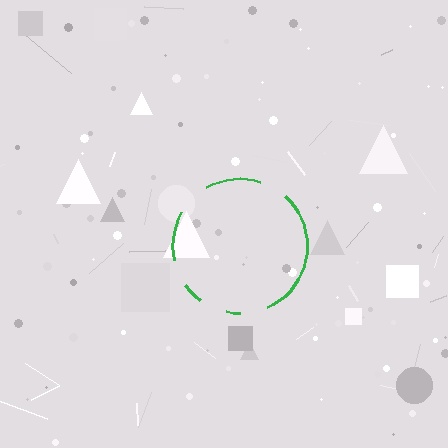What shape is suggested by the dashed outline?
The dashed outline suggests a circle.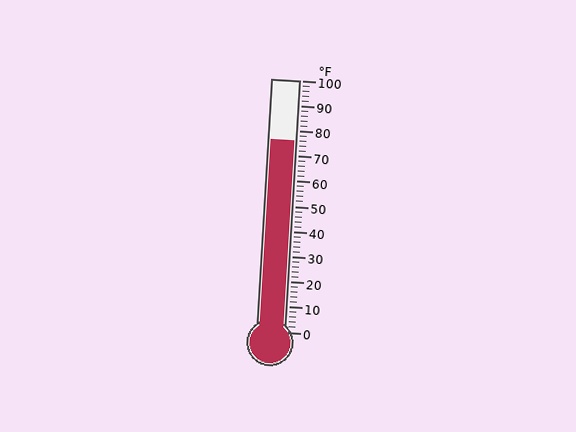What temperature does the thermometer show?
The thermometer shows approximately 76°F.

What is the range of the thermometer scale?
The thermometer scale ranges from 0°F to 100°F.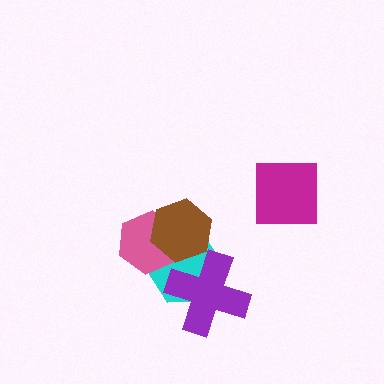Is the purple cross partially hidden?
No, no other shape covers it.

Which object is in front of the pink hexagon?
The brown hexagon is in front of the pink hexagon.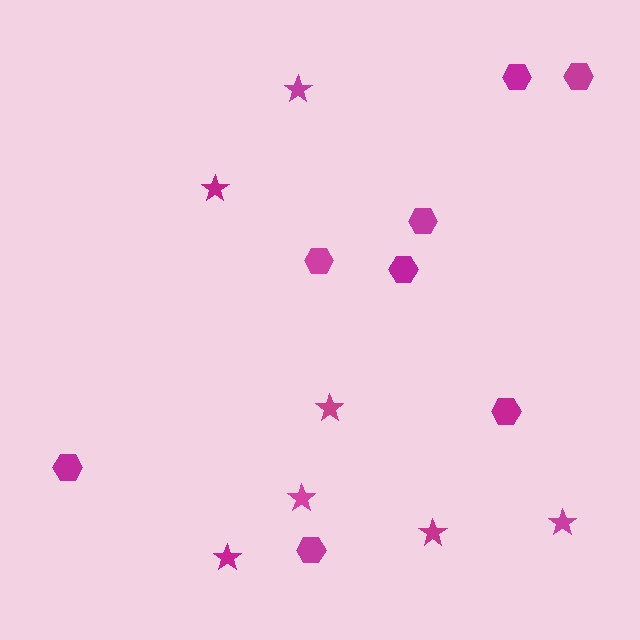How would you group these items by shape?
There are 2 groups: one group of hexagons (8) and one group of stars (7).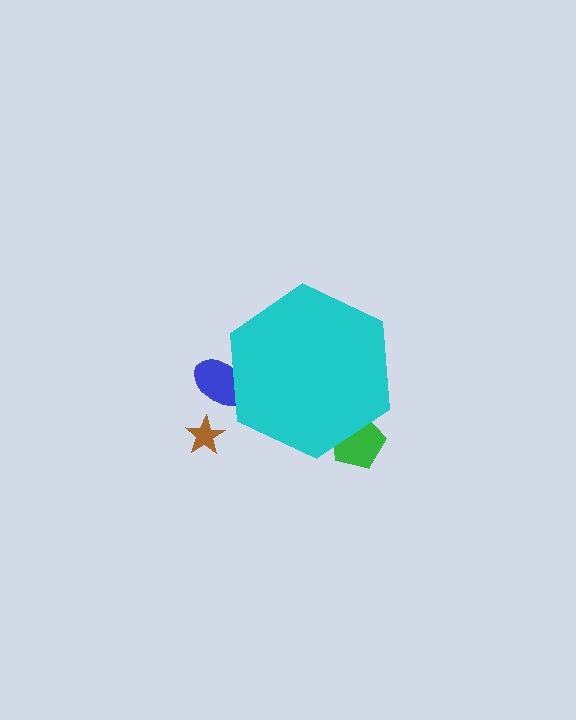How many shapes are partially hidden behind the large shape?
2 shapes are partially hidden.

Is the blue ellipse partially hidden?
Yes, the blue ellipse is partially hidden behind the cyan hexagon.